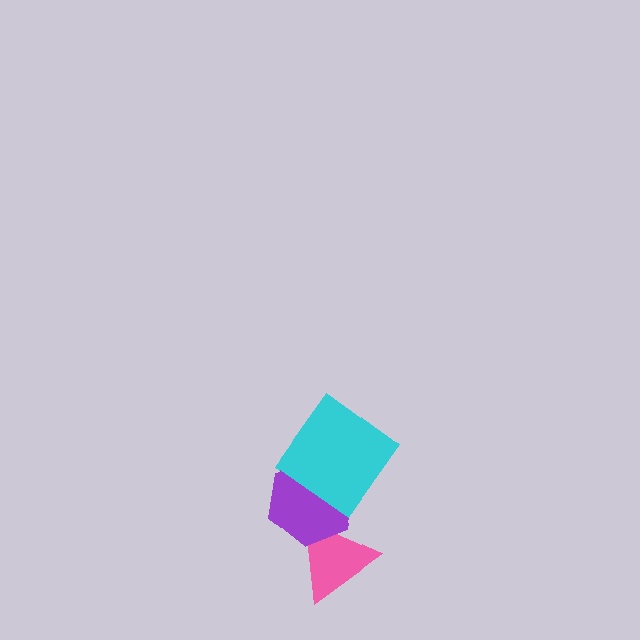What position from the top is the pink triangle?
The pink triangle is 3rd from the top.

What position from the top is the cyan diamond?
The cyan diamond is 1st from the top.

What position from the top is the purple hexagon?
The purple hexagon is 2nd from the top.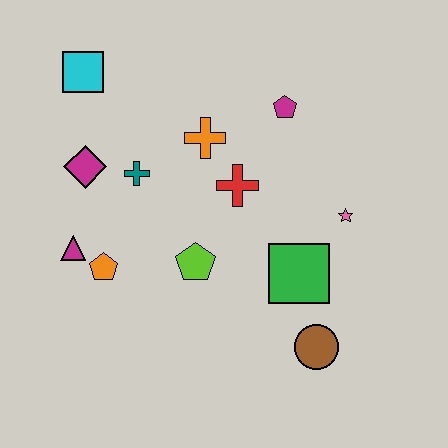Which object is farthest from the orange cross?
The brown circle is farthest from the orange cross.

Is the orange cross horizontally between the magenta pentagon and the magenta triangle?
Yes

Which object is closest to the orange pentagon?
The magenta triangle is closest to the orange pentagon.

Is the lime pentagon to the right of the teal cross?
Yes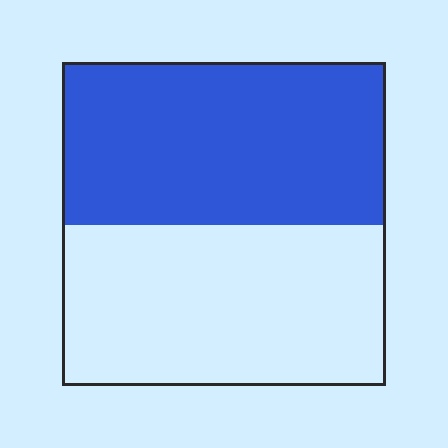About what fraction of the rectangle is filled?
About one half (1/2).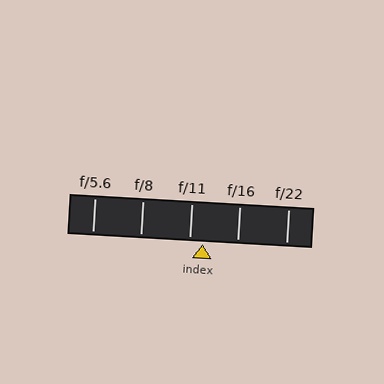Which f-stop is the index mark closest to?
The index mark is closest to f/11.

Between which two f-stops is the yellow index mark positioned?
The index mark is between f/11 and f/16.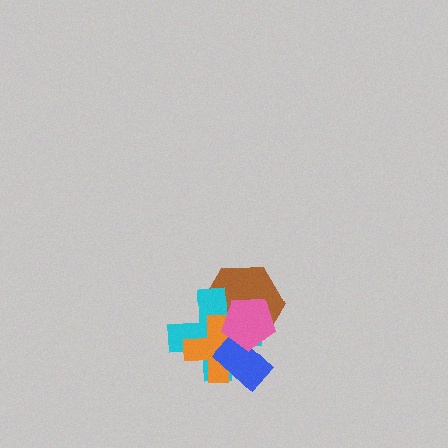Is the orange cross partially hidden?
Yes, it is partially covered by another shape.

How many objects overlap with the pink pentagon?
4 objects overlap with the pink pentagon.